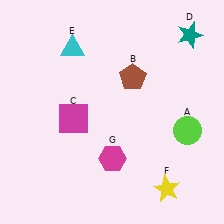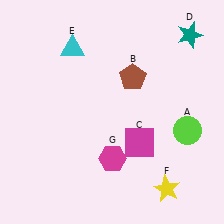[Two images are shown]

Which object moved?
The magenta square (C) moved right.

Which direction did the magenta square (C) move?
The magenta square (C) moved right.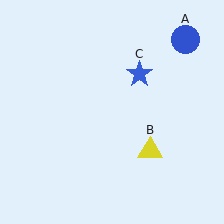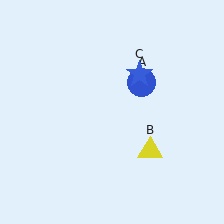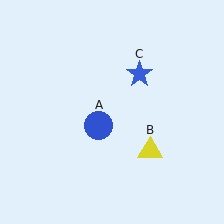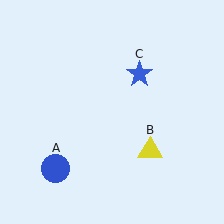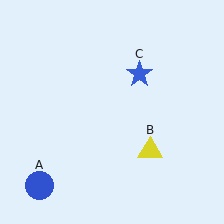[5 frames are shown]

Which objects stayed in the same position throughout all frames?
Yellow triangle (object B) and blue star (object C) remained stationary.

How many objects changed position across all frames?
1 object changed position: blue circle (object A).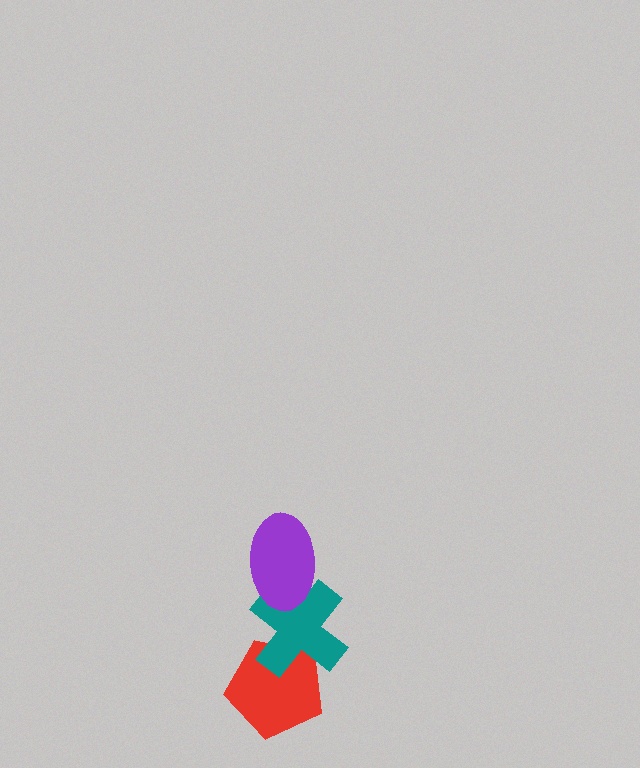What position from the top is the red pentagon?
The red pentagon is 3rd from the top.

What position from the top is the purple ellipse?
The purple ellipse is 1st from the top.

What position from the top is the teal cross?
The teal cross is 2nd from the top.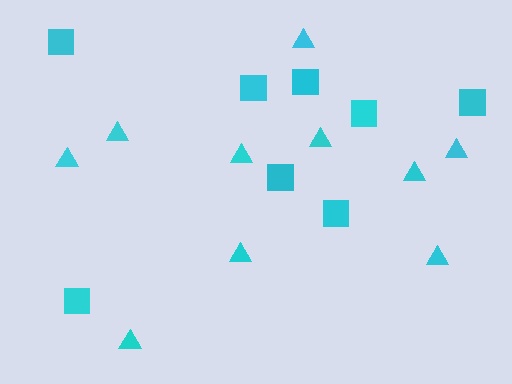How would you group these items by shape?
There are 2 groups: one group of squares (8) and one group of triangles (10).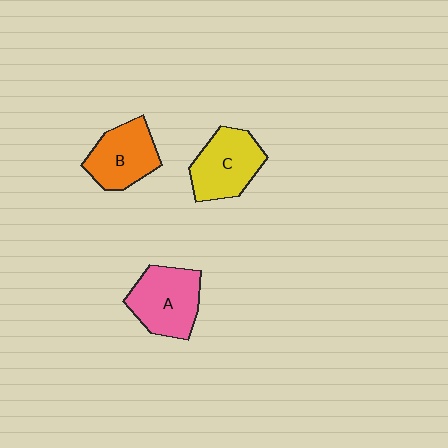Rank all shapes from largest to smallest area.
From largest to smallest: A (pink), C (yellow), B (orange).